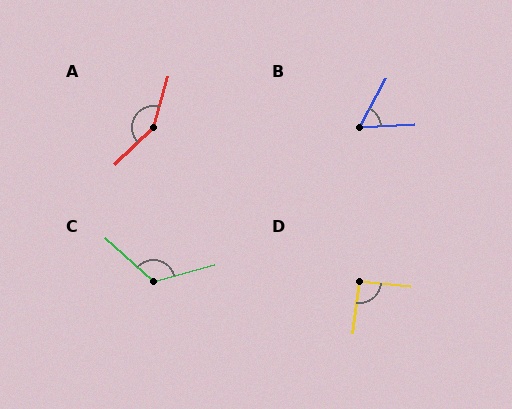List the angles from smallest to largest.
B (59°), D (93°), C (122°), A (150°).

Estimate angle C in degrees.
Approximately 122 degrees.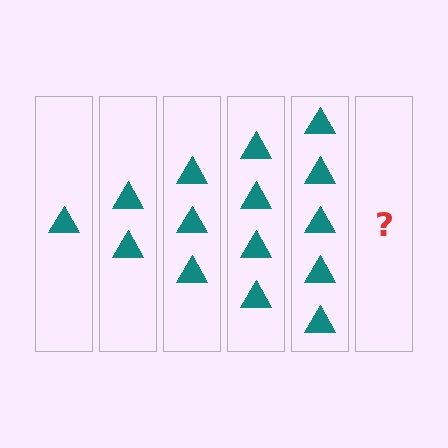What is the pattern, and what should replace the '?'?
The pattern is that each step adds one more triangle. The '?' should be 6 triangles.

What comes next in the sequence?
The next element should be 6 triangles.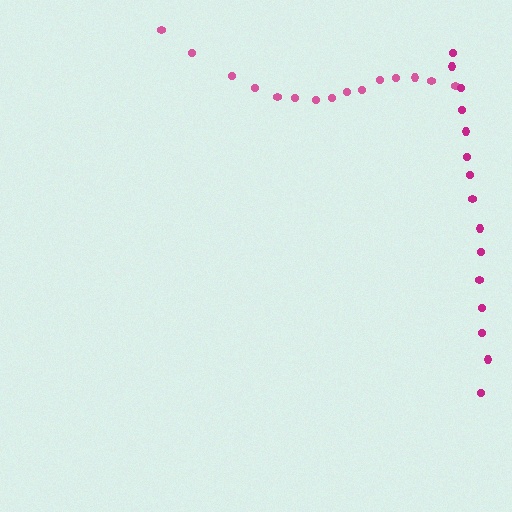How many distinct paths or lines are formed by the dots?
There are 2 distinct paths.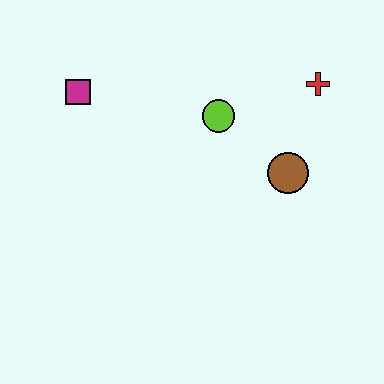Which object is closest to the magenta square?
The lime circle is closest to the magenta square.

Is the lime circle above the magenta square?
No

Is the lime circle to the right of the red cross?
No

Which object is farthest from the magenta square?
The red cross is farthest from the magenta square.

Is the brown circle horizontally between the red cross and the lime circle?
Yes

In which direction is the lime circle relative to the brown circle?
The lime circle is to the left of the brown circle.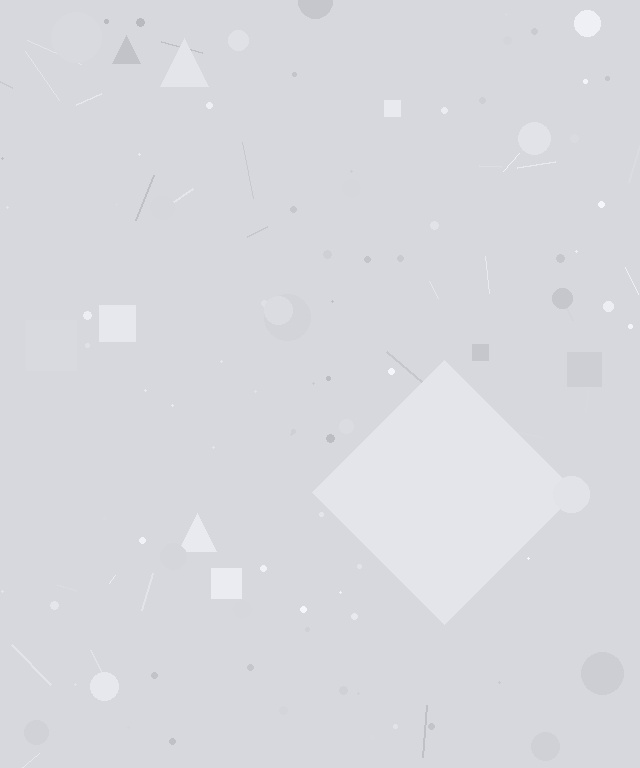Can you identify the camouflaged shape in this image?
The camouflaged shape is a diamond.